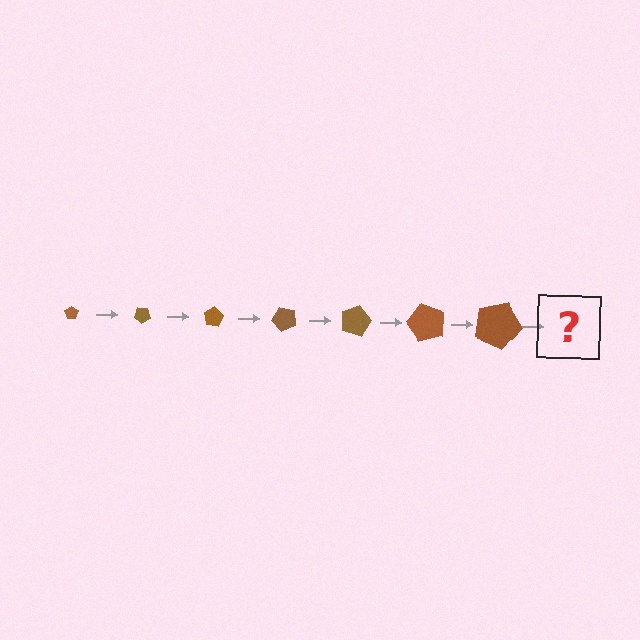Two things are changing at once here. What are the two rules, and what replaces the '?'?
The two rules are that the pentagon grows larger each step and it rotates 40 degrees each step. The '?' should be a pentagon, larger than the previous one and rotated 280 degrees from the start.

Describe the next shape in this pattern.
It should be a pentagon, larger than the previous one and rotated 280 degrees from the start.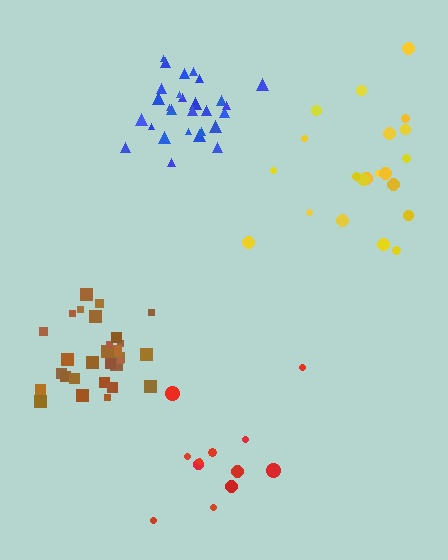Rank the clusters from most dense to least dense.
blue, brown, yellow, red.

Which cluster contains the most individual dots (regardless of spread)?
Brown (30).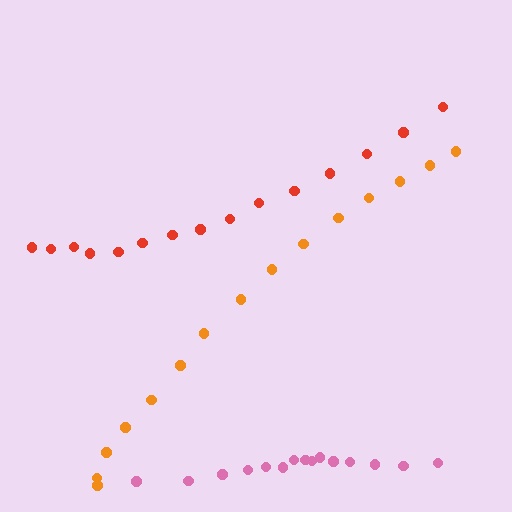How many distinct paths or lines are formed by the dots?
There are 3 distinct paths.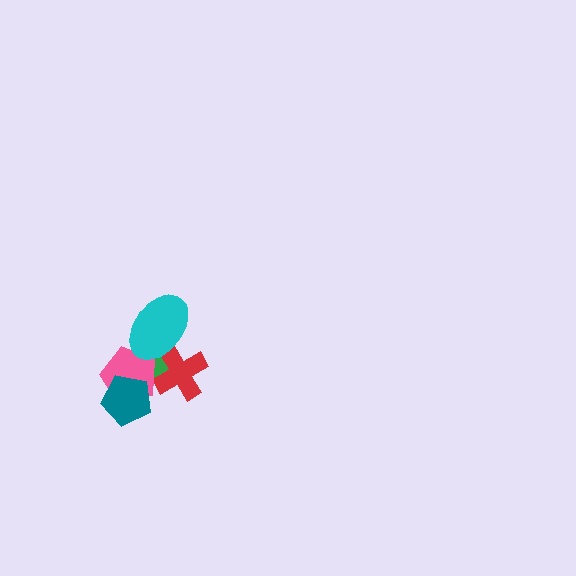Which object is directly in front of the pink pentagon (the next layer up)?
The teal pentagon is directly in front of the pink pentagon.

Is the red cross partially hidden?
Yes, it is partially covered by another shape.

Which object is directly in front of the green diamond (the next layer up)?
The red cross is directly in front of the green diamond.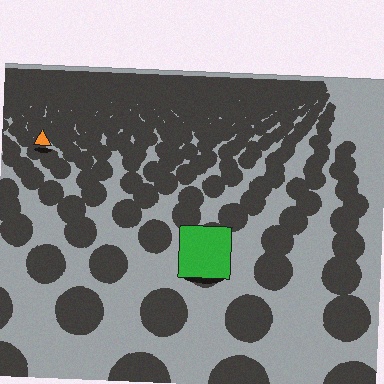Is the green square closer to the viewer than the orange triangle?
Yes. The green square is closer — you can tell from the texture gradient: the ground texture is coarser near it.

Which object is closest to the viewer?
The green square is closest. The texture marks near it are larger and more spread out.